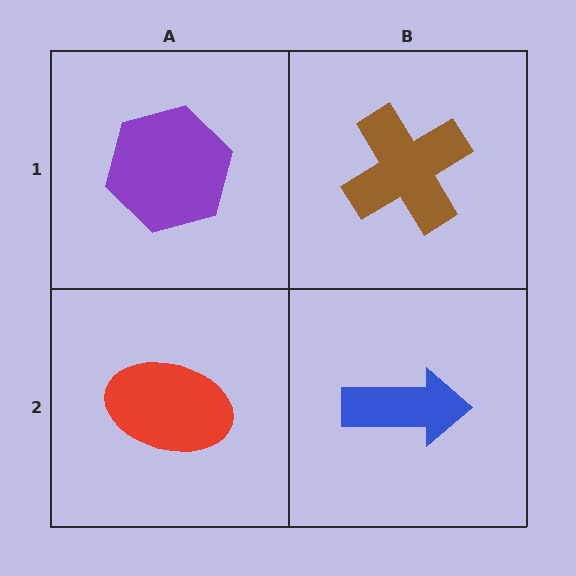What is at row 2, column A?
A red ellipse.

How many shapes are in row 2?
2 shapes.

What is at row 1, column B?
A brown cross.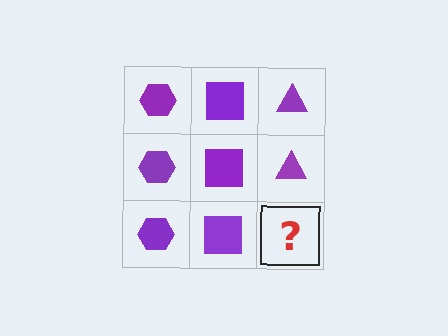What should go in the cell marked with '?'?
The missing cell should contain a purple triangle.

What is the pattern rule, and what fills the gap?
The rule is that each column has a consistent shape. The gap should be filled with a purple triangle.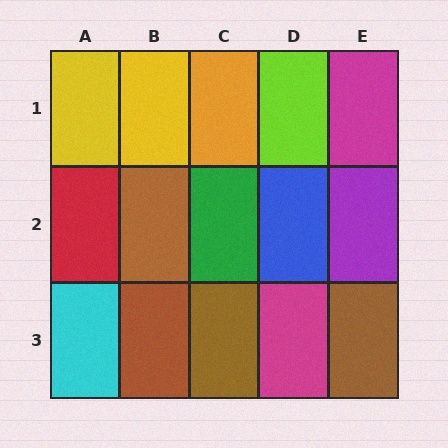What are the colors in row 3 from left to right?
Cyan, brown, brown, magenta, brown.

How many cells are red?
1 cell is red.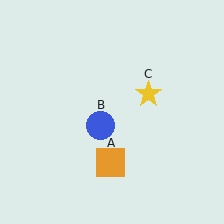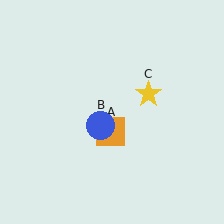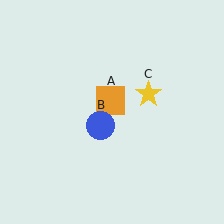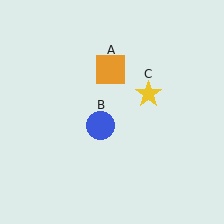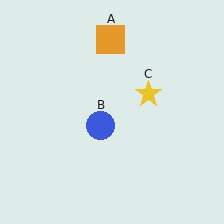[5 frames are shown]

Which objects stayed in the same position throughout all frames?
Blue circle (object B) and yellow star (object C) remained stationary.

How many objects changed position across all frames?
1 object changed position: orange square (object A).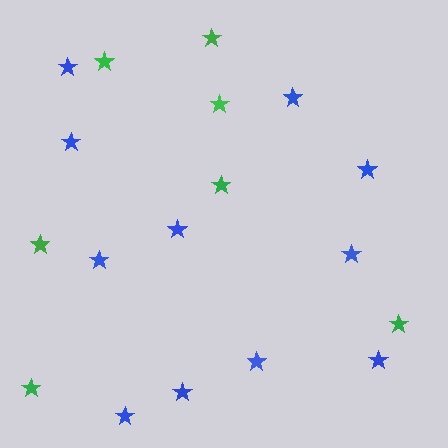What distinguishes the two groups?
There are 2 groups: one group of green stars (7) and one group of blue stars (11).